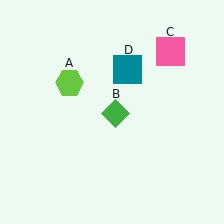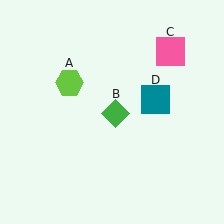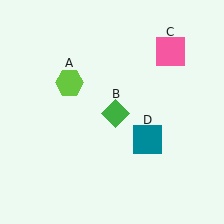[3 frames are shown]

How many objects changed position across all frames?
1 object changed position: teal square (object D).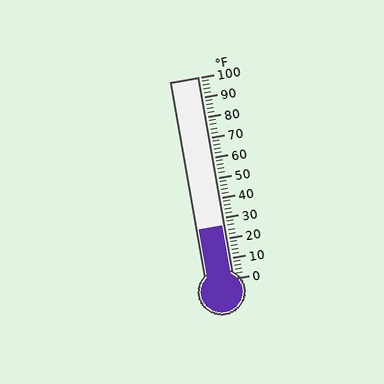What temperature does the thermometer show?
The thermometer shows approximately 26°F.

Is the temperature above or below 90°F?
The temperature is below 90°F.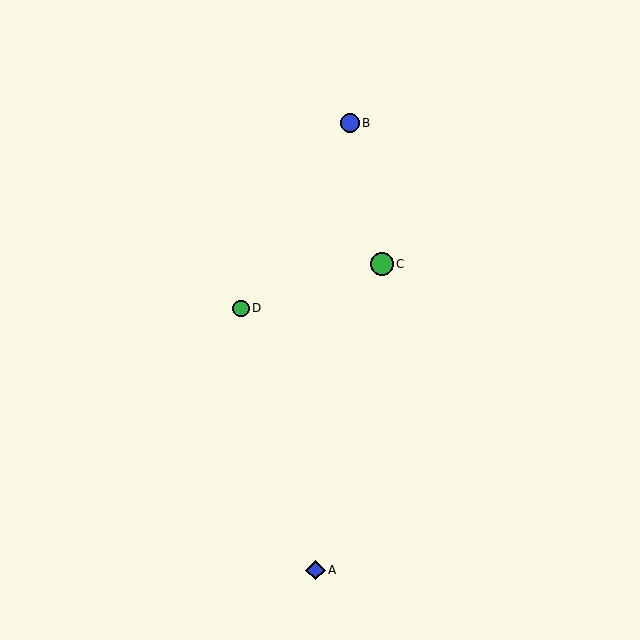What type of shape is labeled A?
Shape A is a blue diamond.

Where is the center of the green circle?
The center of the green circle is at (241, 308).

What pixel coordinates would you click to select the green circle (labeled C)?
Click at (382, 264) to select the green circle C.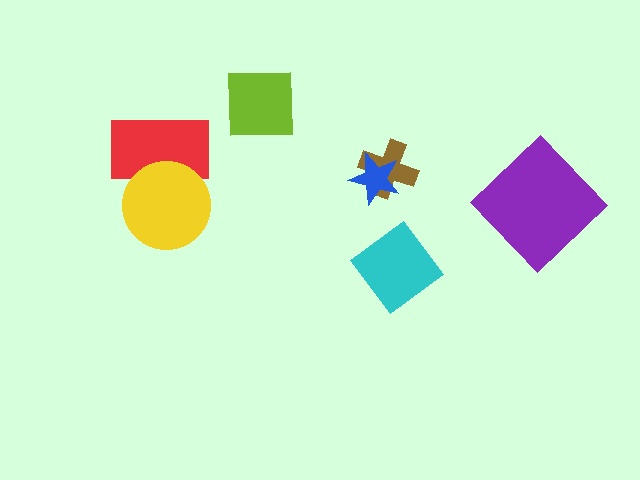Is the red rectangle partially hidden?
Yes, it is partially covered by another shape.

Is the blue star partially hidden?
No, no other shape covers it.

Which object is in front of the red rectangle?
The yellow circle is in front of the red rectangle.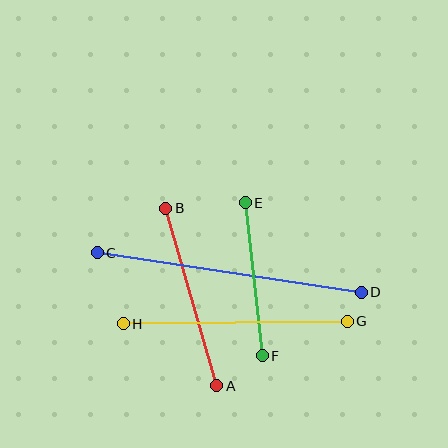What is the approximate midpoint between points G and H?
The midpoint is at approximately (235, 323) pixels.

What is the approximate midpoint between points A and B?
The midpoint is at approximately (191, 297) pixels.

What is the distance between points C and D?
The distance is approximately 267 pixels.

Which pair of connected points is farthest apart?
Points C and D are farthest apart.